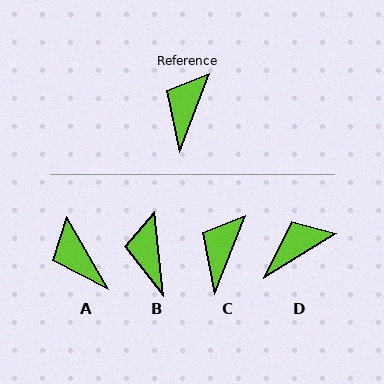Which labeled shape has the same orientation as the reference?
C.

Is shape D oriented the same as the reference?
No, it is off by about 37 degrees.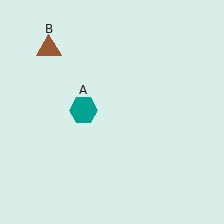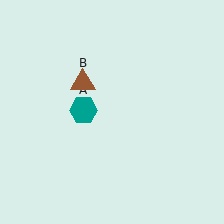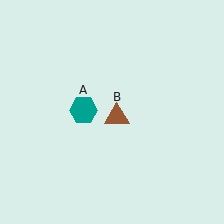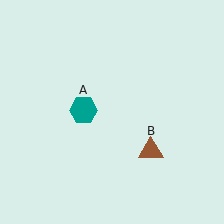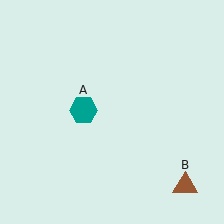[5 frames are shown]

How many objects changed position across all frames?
1 object changed position: brown triangle (object B).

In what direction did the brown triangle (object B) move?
The brown triangle (object B) moved down and to the right.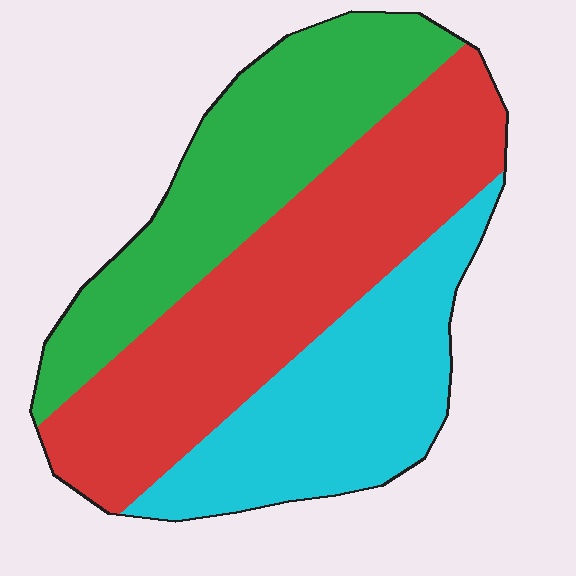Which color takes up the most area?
Red, at roughly 40%.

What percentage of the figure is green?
Green takes up between a quarter and a half of the figure.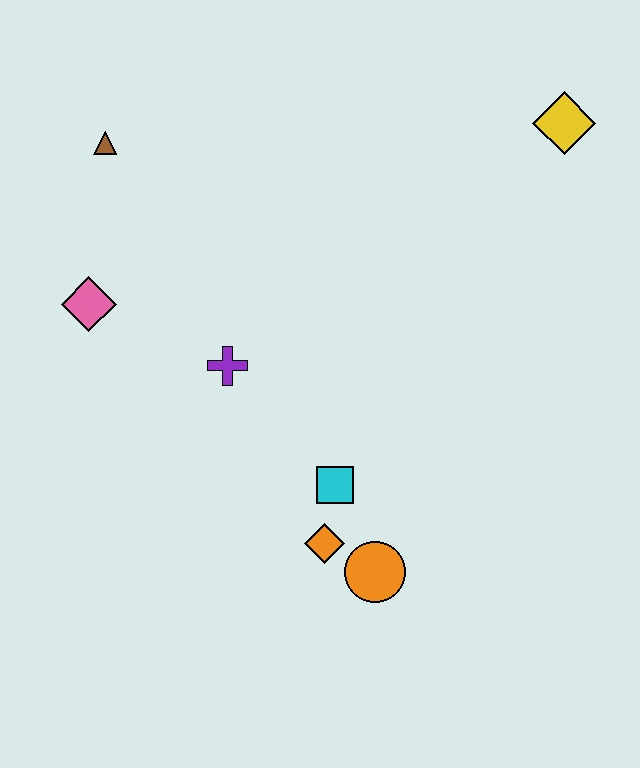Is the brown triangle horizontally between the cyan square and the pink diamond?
Yes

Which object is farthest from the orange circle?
The brown triangle is farthest from the orange circle.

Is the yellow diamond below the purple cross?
No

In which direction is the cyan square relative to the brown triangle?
The cyan square is below the brown triangle.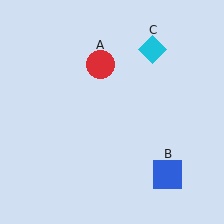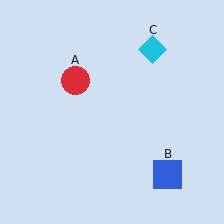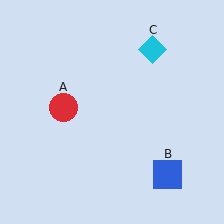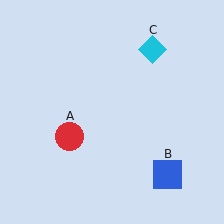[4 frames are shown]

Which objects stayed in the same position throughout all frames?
Blue square (object B) and cyan diamond (object C) remained stationary.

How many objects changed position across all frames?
1 object changed position: red circle (object A).